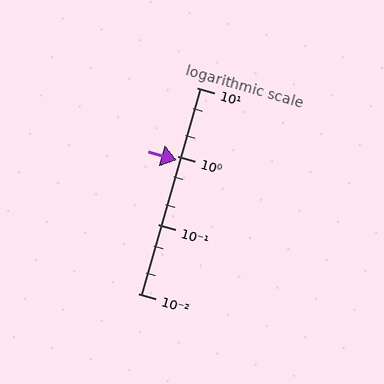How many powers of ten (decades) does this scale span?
The scale spans 3 decades, from 0.01 to 10.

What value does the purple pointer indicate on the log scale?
The pointer indicates approximately 0.87.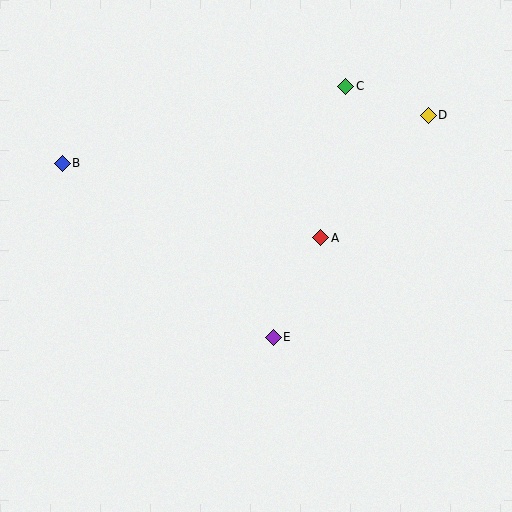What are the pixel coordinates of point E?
Point E is at (273, 337).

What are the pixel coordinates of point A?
Point A is at (321, 238).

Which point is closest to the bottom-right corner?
Point E is closest to the bottom-right corner.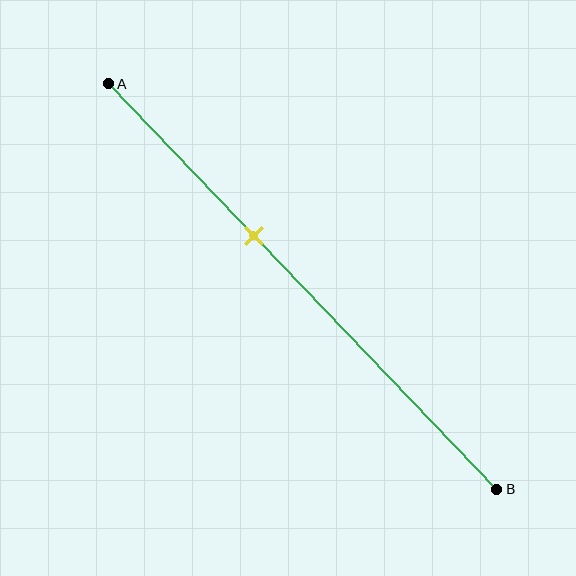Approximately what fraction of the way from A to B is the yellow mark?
The yellow mark is approximately 35% of the way from A to B.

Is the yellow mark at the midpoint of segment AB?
No, the mark is at about 35% from A, not at the 50% midpoint.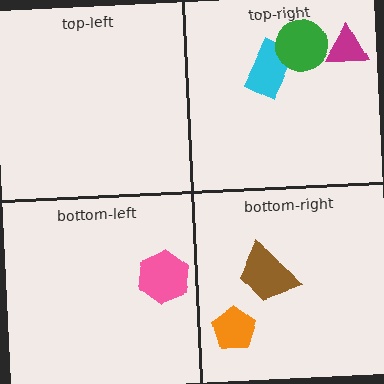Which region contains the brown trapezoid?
The bottom-right region.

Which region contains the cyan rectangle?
The top-right region.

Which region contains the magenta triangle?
The top-right region.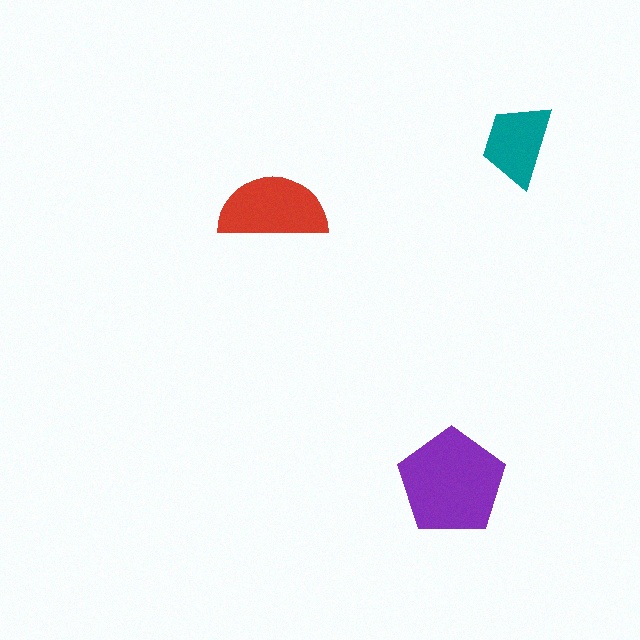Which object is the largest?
The purple pentagon.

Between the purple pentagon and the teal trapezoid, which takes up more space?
The purple pentagon.